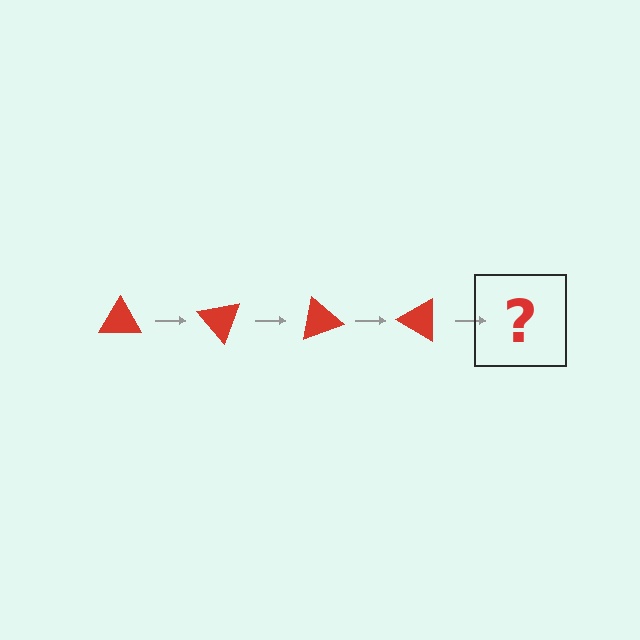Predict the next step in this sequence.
The next step is a red triangle rotated 200 degrees.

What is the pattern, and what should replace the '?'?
The pattern is that the triangle rotates 50 degrees each step. The '?' should be a red triangle rotated 200 degrees.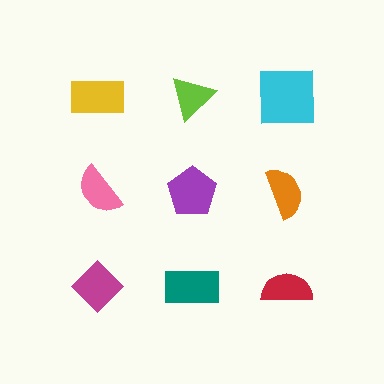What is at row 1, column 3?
A cyan square.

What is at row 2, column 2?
A purple pentagon.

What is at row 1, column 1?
A yellow rectangle.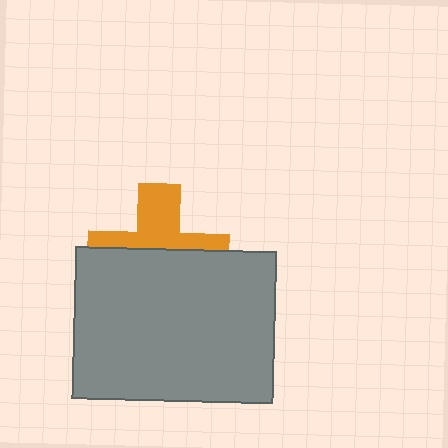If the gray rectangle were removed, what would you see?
You would see the complete orange cross.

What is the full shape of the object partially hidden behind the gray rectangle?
The partially hidden object is an orange cross.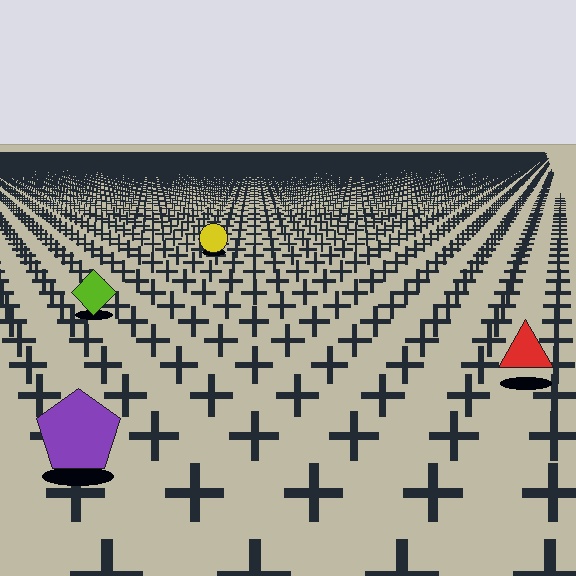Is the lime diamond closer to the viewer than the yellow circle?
Yes. The lime diamond is closer — you can tell from the texture gradient: the ground texture is coarser near it.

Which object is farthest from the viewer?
The yellow circle is farthest from the viewer. It appears smaller and the ground texture around it is denser.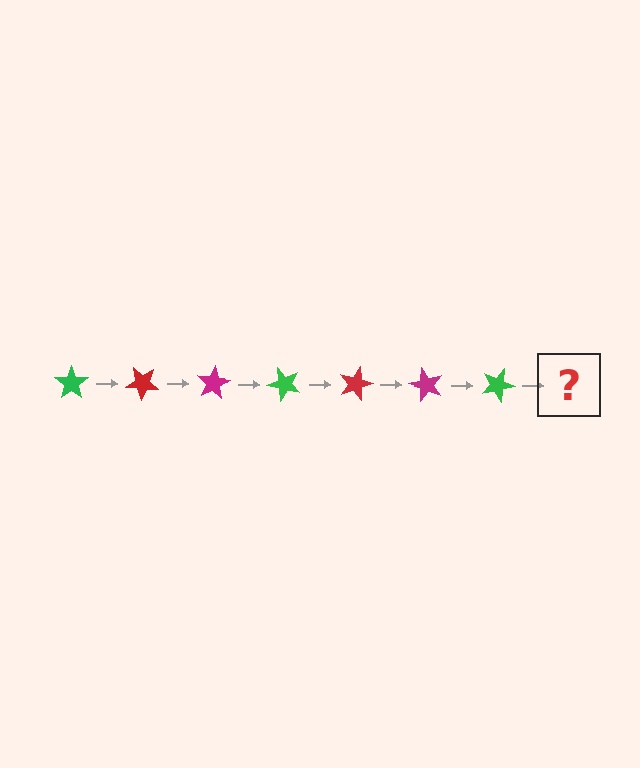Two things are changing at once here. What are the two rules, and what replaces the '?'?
The two rules are that it rotates 40 degrees each step and the color cycles through green, red, and magenta. The '?' should be a red star, rotated 280 degrees from the start.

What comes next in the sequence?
The next element should be a red star, rotated 280 degrees from the start.